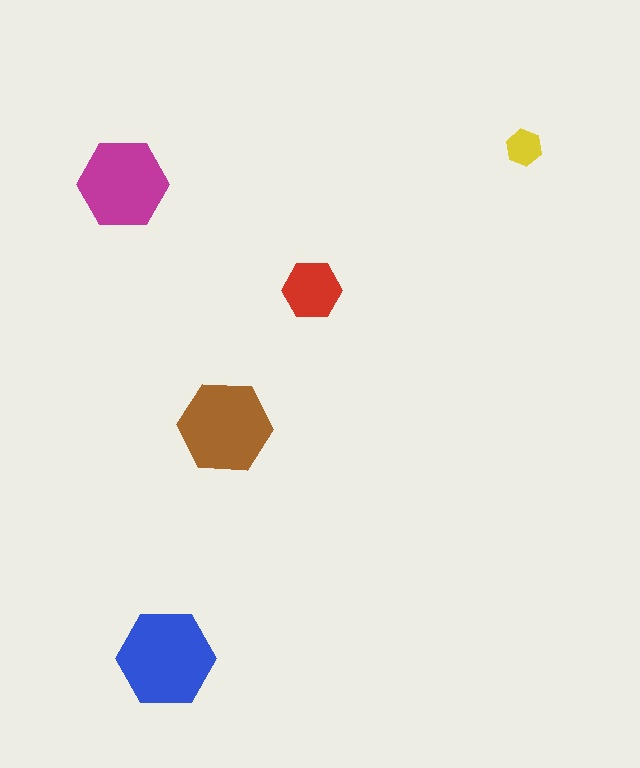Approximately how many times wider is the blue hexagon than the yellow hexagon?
About 2.5 times wider.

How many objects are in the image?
There are 5 objects in the image.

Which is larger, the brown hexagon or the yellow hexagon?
The brown one.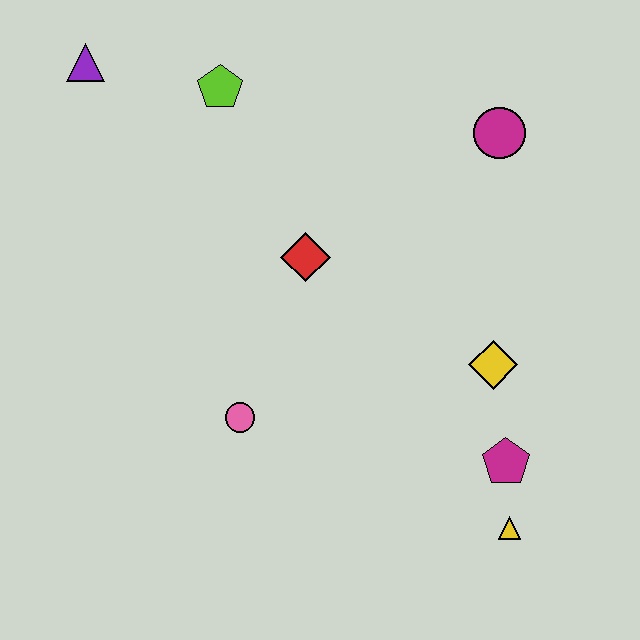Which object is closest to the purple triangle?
The lime pentagon is closest to the purple triangle.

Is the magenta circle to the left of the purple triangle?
No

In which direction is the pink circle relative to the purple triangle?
The pink circle is below the purple triangle.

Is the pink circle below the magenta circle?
Yes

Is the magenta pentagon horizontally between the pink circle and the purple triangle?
No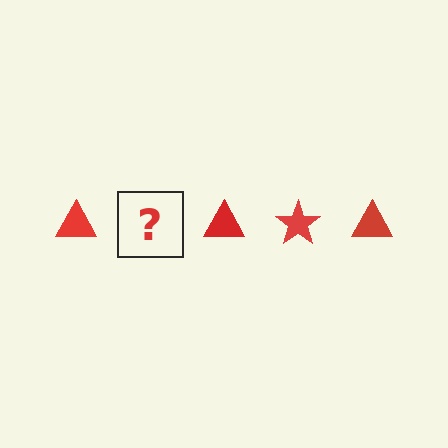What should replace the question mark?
The question mark should be replaced with a red star.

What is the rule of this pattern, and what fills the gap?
The rule is that the pattern cycles through triangle, star shapes in red. The gap should be filled with a red star.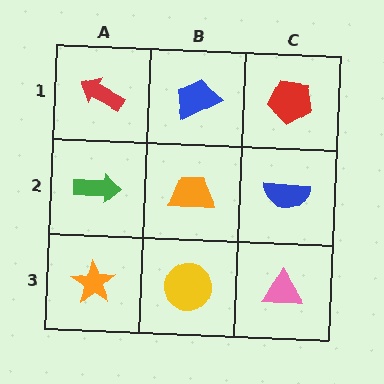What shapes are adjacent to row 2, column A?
A red arrow (row 1, column A), an orange star (row 3, column A), an orange trapezoid (row 2, column B).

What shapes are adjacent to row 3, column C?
A blue semicircle (row 2, column C), a yellow circle (row 3, column B).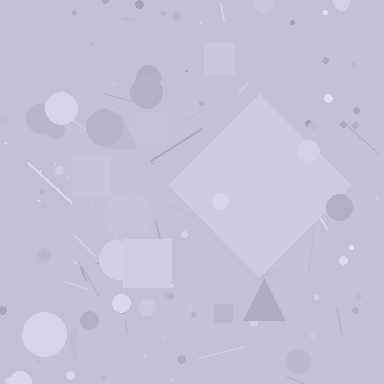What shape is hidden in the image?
A diamond is hidden in the image.